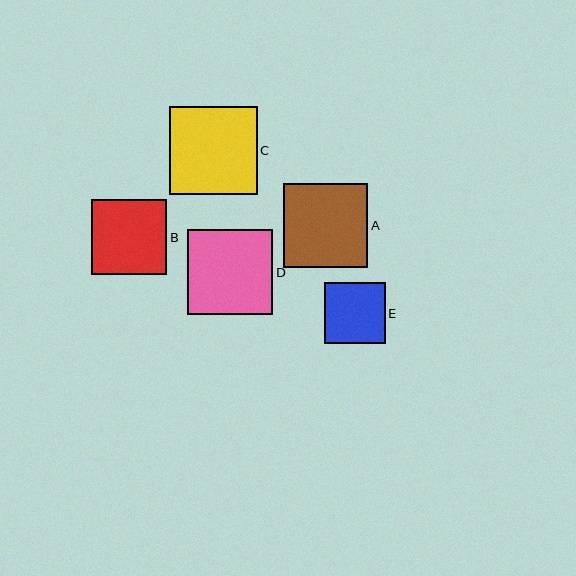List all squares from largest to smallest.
From largest to smallest: C, D, A, B, E.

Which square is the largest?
Square C is the largest with a size of approximately 88 pixels.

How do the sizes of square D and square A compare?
Square D and square A are approximately the same size.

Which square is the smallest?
Square E is the smallest with a size of approximately 61 pixels.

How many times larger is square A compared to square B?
Square A is approximately 1.1 times the size of square B.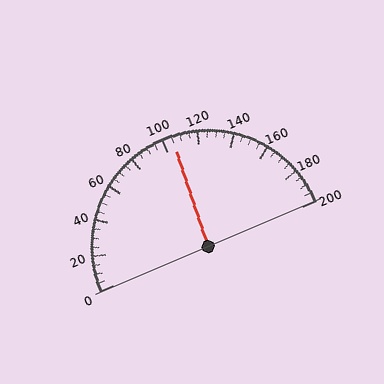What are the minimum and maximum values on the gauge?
The gauge ranges from 0 to 200.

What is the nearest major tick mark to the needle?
The nearest major tick mark is 100.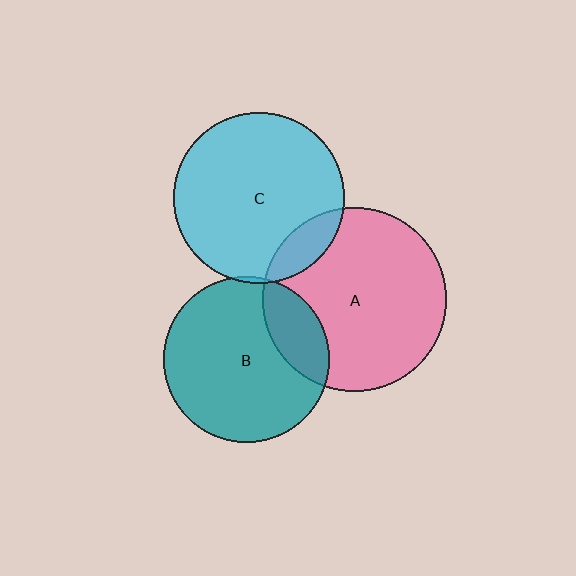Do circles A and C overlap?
Yes.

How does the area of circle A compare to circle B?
Approximately 1.2 times.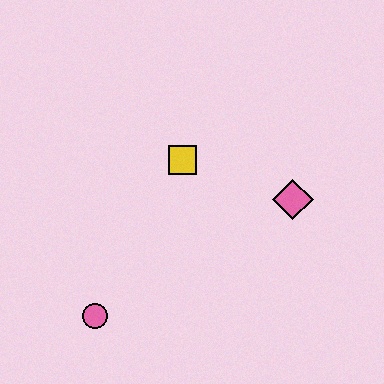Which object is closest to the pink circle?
The yellow square is closest to the pink circle.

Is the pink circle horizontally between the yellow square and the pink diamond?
No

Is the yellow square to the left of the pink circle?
No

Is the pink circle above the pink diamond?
No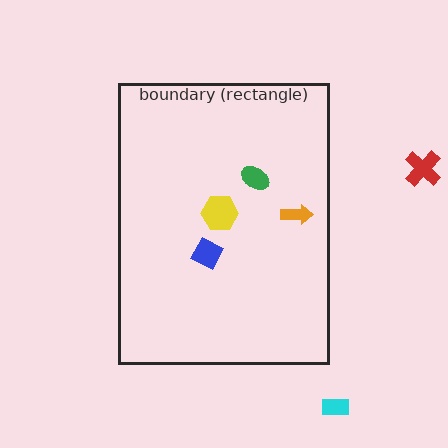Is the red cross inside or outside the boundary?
Outside.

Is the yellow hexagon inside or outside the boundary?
Inside.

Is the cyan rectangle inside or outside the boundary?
Outside.